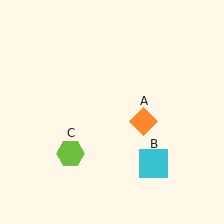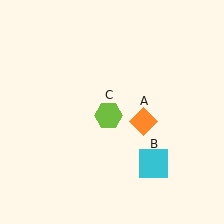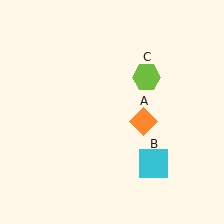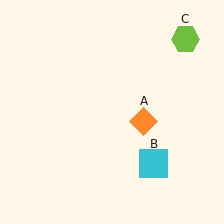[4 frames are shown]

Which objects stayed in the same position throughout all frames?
Orange diamond (object A) and cyan square (object B) remained stationary.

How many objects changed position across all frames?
1 object changed position: lime hexagon (object C).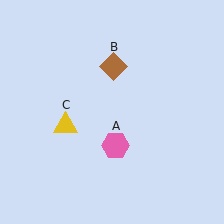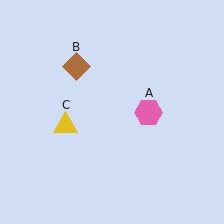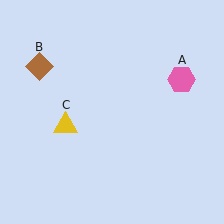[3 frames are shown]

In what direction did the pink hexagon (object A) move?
The pink hexagon (object A) moved up and to the right.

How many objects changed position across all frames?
2 objects changed position: pink hexagon (object A), brown diamond (object B).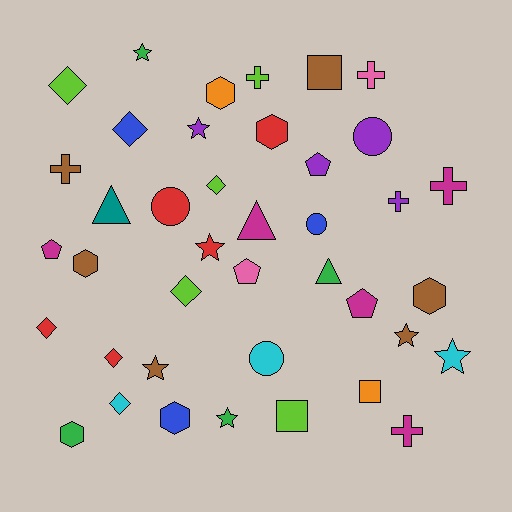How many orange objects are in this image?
There are 2 orange objects.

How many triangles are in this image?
There are 3 triangles.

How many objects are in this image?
There are 40 objects.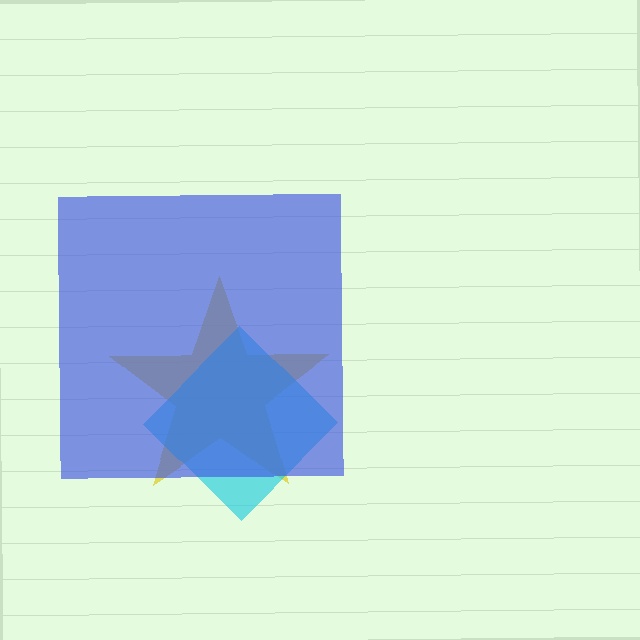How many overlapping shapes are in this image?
There are 3 overlapping shapes in the image.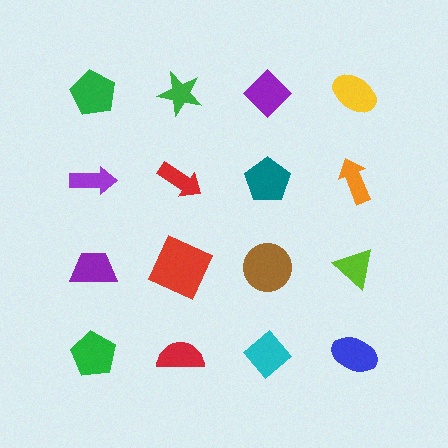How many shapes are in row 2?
4 shapes.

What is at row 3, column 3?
A brown circle.